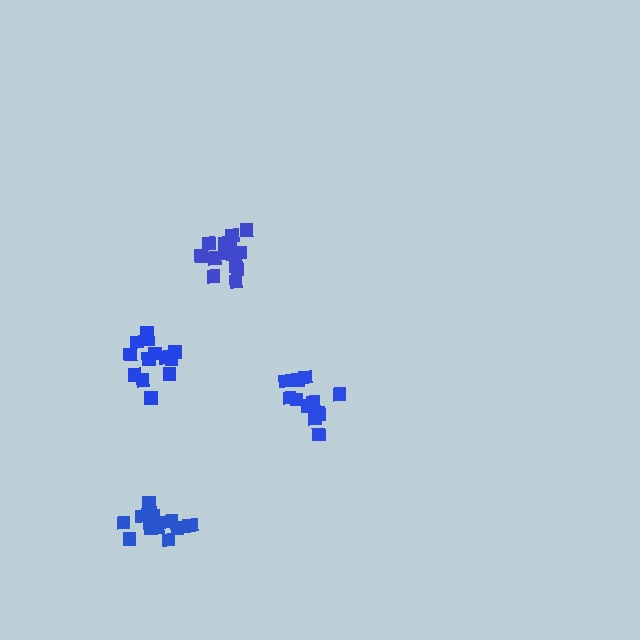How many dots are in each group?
Group 1: 16 dots, Group 2: 15 dots, Group 3: 12 dots, Group 4: 13 dots (56 total).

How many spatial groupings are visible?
There are 4 spatial groupings.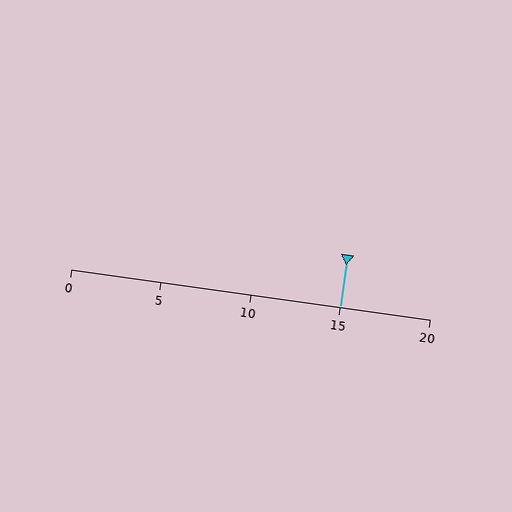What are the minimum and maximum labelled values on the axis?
The axis runs from 0 to 20.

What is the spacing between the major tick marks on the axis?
The major ticks are spaced 5 apart.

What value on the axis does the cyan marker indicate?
The marker indicates approximately 15.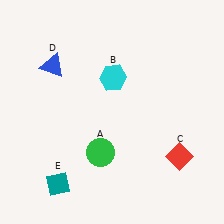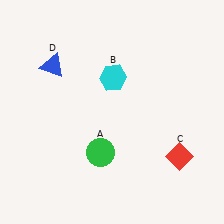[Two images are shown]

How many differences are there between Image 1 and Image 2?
There is 1 difference between the two images.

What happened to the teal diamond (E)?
The teal diamond (E) was removed in Image 2. It was in the bottom-left area of Image 1.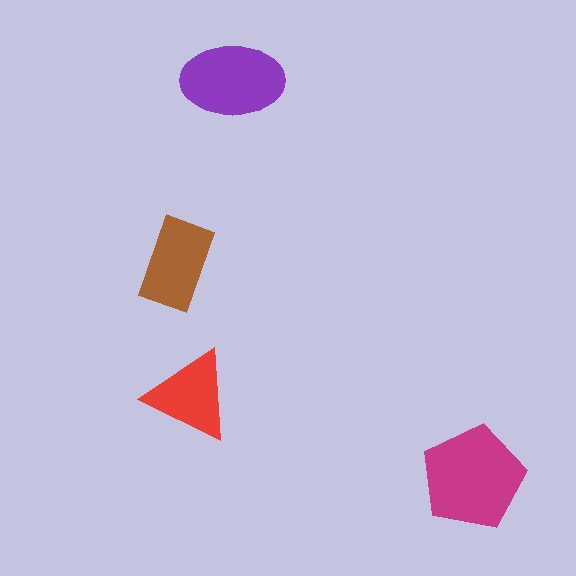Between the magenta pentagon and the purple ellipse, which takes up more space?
The magenta pentagon.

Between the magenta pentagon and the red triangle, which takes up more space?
The magenta pentagon.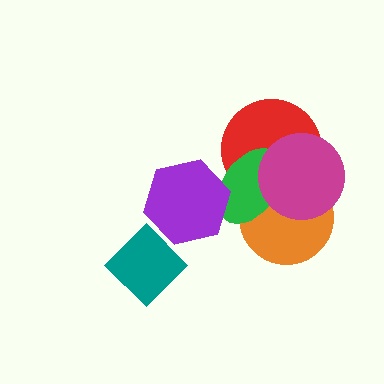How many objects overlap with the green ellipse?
4 objects overlap with the green ellipse.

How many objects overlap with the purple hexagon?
2 objects overlap with the purple hexagon.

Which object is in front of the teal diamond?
The purple hexagon is in front of the teal diamond.